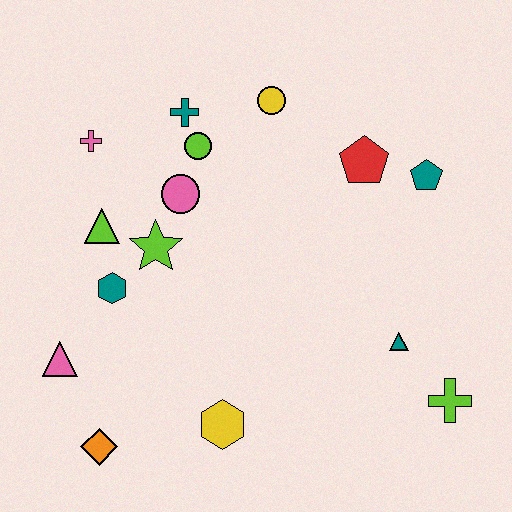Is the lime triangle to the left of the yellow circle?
Yes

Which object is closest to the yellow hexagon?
The orange diamond is closest to the yellow hexagon.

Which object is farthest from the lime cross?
The pink cross is farthest from the lime cross.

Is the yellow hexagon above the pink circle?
No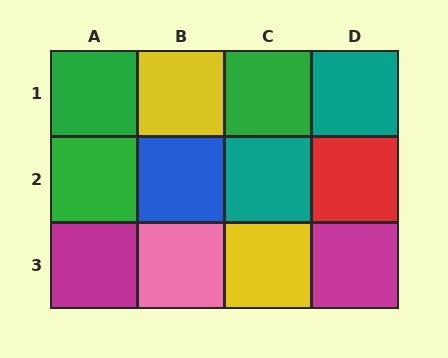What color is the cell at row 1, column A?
Green.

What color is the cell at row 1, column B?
Yellow.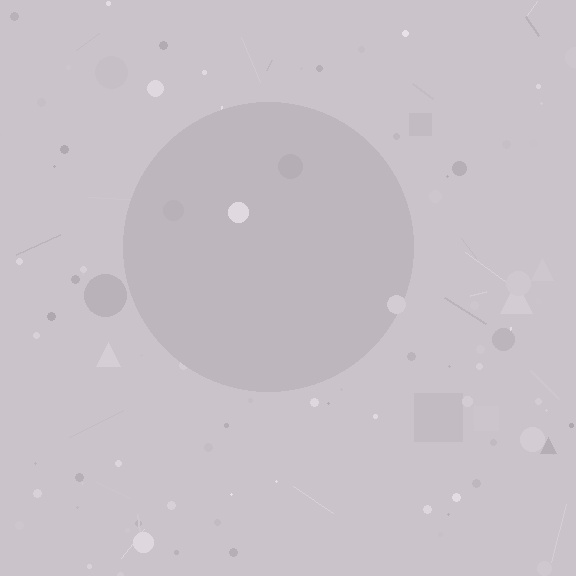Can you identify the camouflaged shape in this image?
The camouflaged shape is a circle.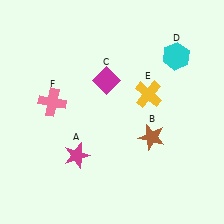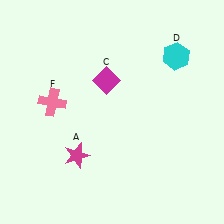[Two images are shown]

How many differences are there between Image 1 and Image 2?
There are 2 differences between the two images.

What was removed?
The yellow cross (E), the brown star (B) were removed in Image 2.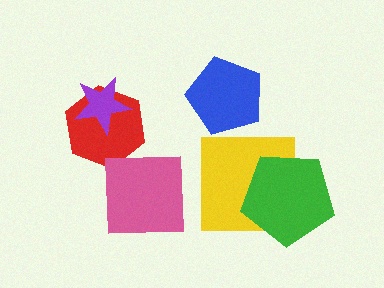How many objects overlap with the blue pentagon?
0 objects overlap with the blue pentagon.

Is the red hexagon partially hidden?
Yes, it is partially covered by another shape.